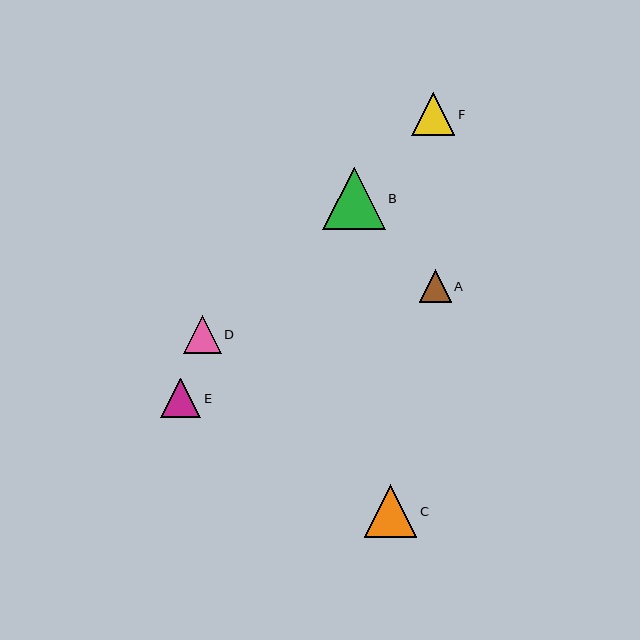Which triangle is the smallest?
Triangle A is the smallest with a size of approximately 32 pixels.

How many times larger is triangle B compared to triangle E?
Triangle B is approximately 1.6 times the size of triangle E.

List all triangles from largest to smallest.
From largest to smallest: B, C, F, E, D, A.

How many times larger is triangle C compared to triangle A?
Triangle C is approximately 1.6 times the size of triangle A.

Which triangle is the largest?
Triangle B is the largest with a size of approximately 62 pixels.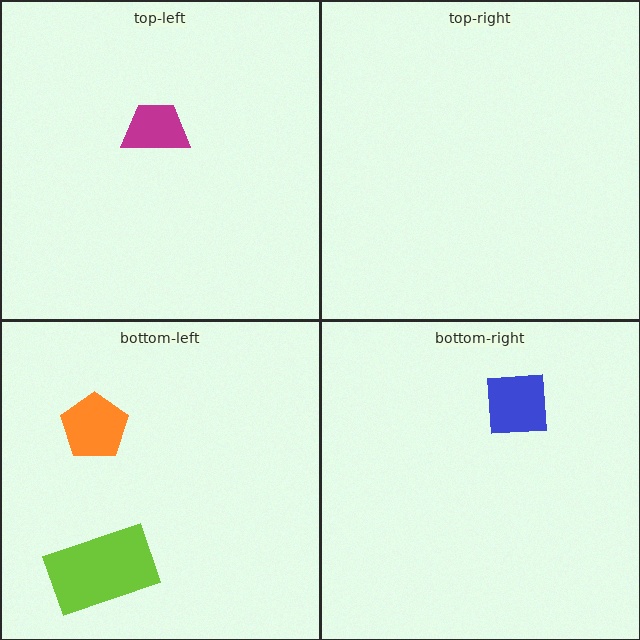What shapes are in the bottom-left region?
The orange pentagon, the lime rectangle.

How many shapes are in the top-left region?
1.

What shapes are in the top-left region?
The magenta trapezoid.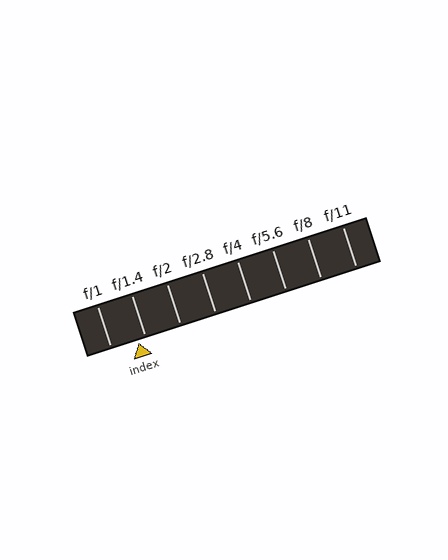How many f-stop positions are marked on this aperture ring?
There are 8 f-stop positions marked.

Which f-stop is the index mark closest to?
The index mark is closest to f/1.4.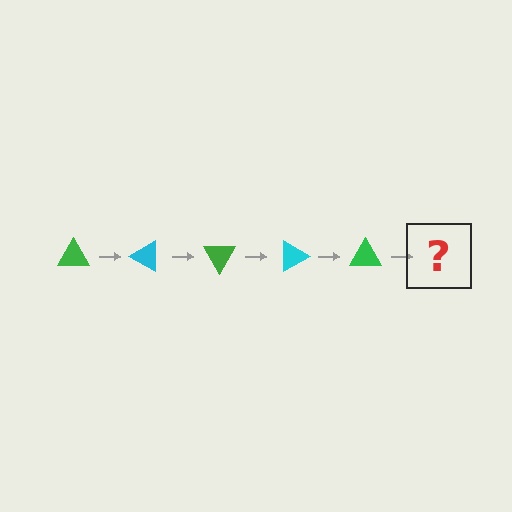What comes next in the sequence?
The next element should be a cyan triangle, rotated 150 degrees from the start.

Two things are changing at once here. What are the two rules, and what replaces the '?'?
The two rules are that it rotates 30 degrees each step and the color cycles through green and cyan. The '?' should be a cyan triangle, rotated 150 degrees from the start.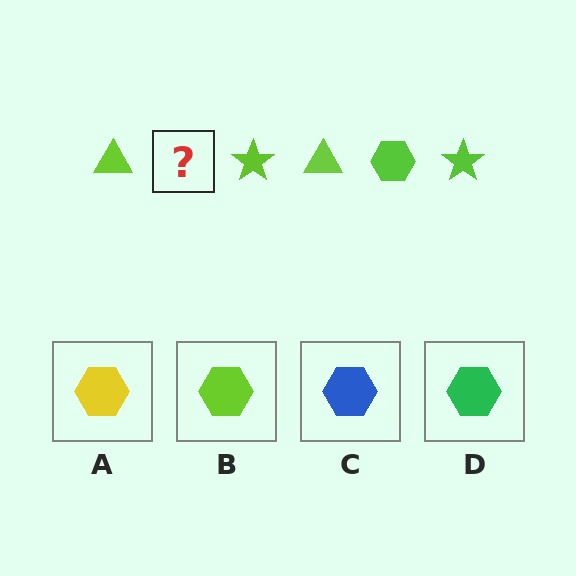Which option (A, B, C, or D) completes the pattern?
B.